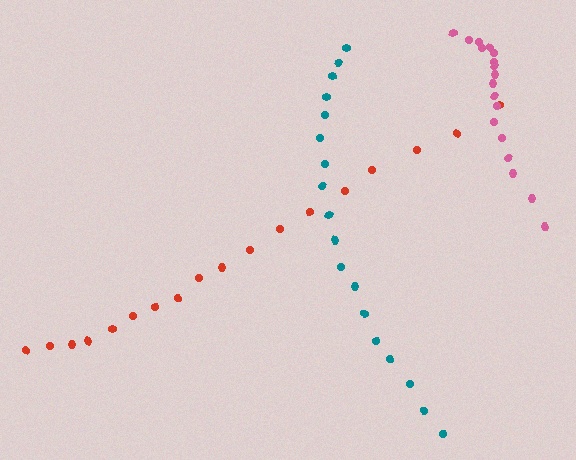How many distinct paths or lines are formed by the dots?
There are 3 distinct paths.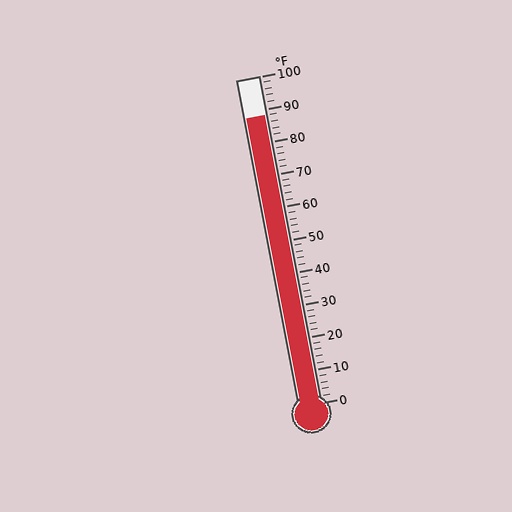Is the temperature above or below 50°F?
The temperature is above 50°F.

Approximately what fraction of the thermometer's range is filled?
The thermometer is filled to approximately 90% of its range.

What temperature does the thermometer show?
The thermometer shows approximately 88°F.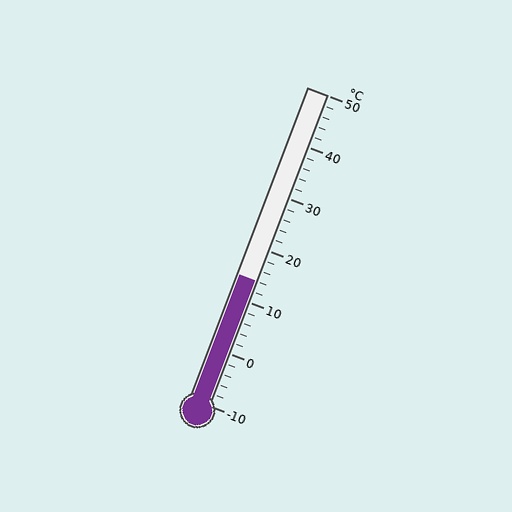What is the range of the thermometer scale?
The thermometer scale ranges from -10°C to 50°C.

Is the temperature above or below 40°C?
The temperature is below 40°C.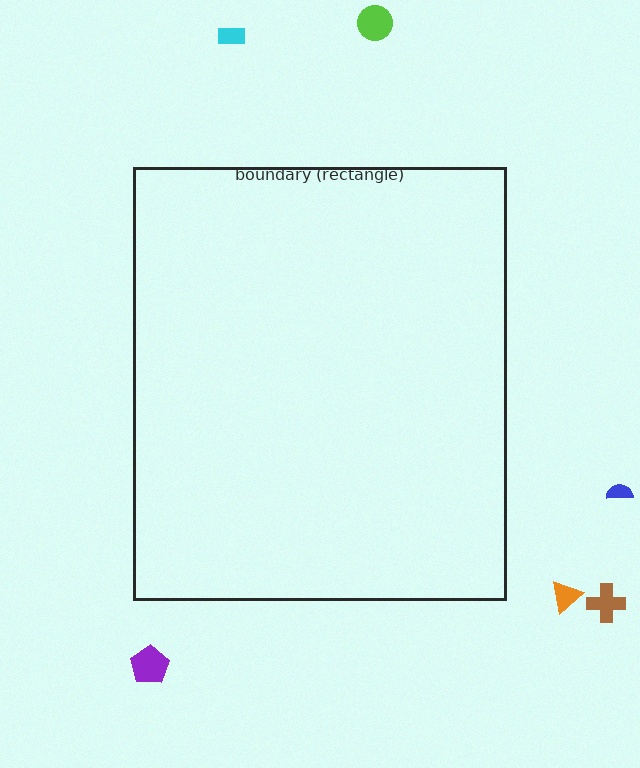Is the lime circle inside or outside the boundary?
Outside.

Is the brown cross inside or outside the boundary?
Outside.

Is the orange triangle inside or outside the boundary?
Outside.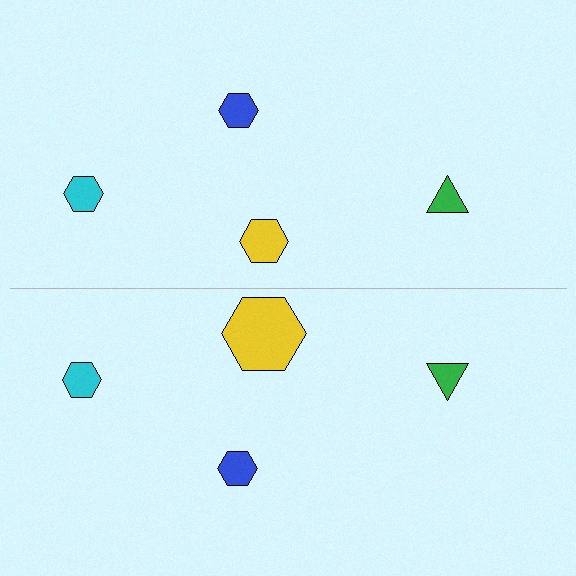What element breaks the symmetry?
The yellow hexagon on the bottom side has a different size than its mirror counterpart.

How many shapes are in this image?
There are 8 shapes in this image.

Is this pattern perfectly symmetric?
No, the pattern is not perfectly symmetric. The yellow hexagon on the bottom side has a different size than its mirror counterpart.